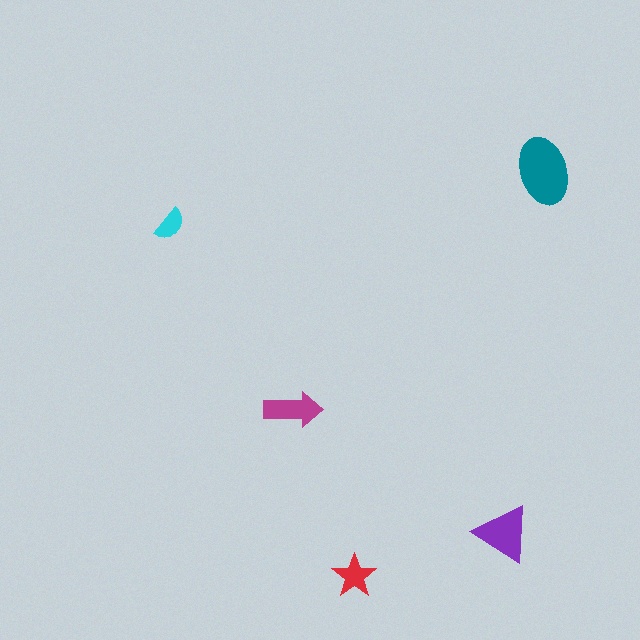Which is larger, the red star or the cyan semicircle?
The red star.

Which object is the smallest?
The cyan semicircle.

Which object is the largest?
The teal ellipse.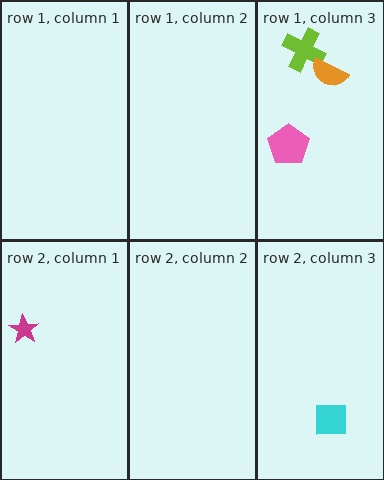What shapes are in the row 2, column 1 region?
The magenta star.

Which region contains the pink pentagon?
The row 1, column 3 region.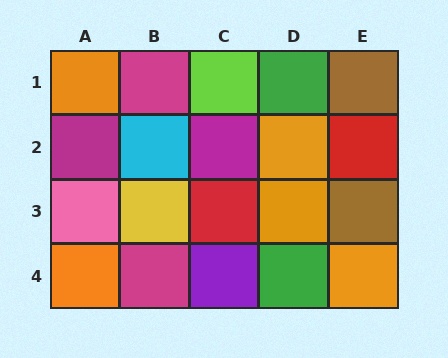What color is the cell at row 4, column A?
Orange.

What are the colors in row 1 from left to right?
Orange, magenta, lime, green, brown.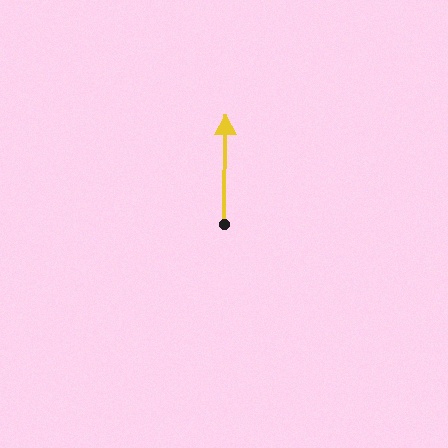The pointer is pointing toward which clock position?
Roughly 12 o'clock.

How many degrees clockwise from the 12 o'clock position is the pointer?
Approximately 1 degrees.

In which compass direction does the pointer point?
North.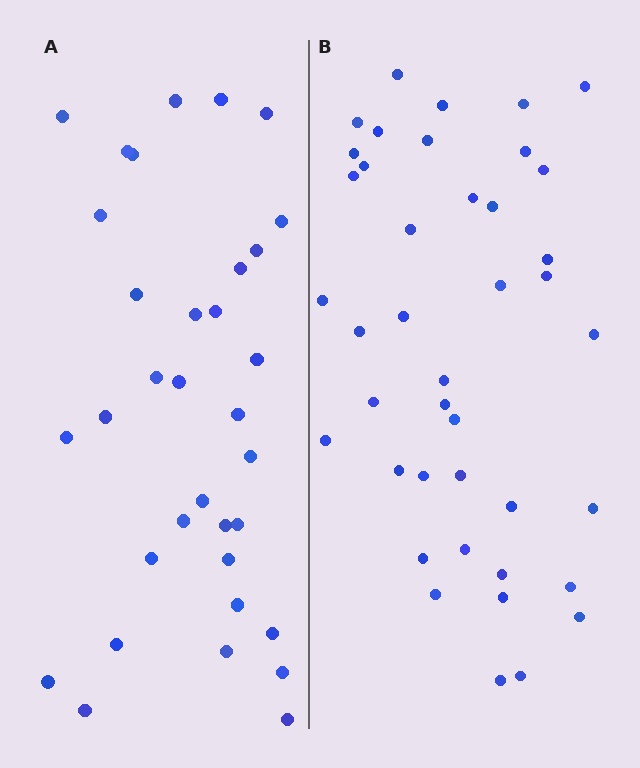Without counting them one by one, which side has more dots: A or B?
Region B (the right region) has more dots.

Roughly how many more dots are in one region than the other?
Region B has roughly 8 or so more dots than region A.